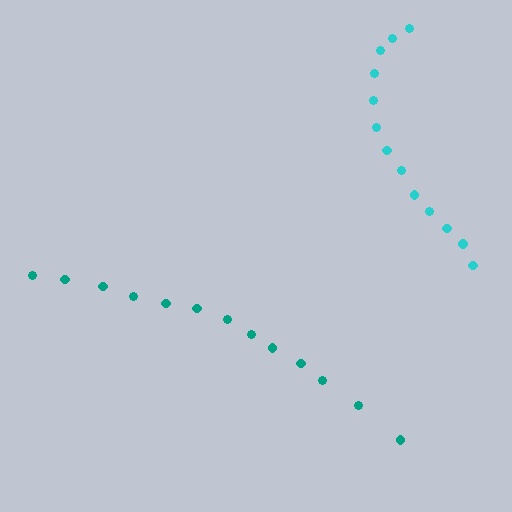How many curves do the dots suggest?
There are 2 distinct paths.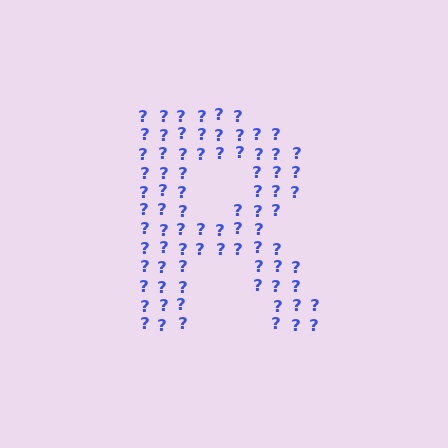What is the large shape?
The large shape is the letter R.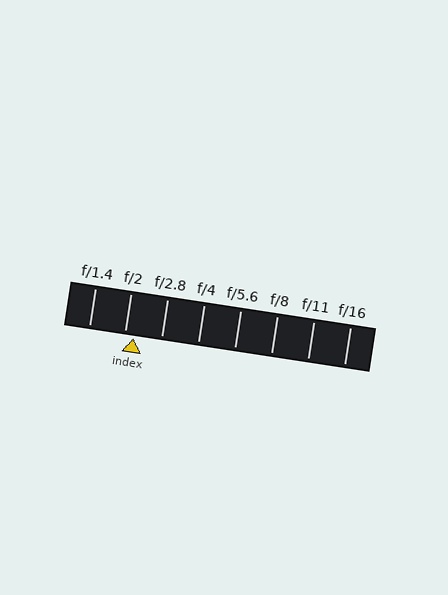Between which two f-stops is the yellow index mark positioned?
The index mark is between f/2 and f/2.8.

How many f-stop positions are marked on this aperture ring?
There are 8 f-stop positions marked.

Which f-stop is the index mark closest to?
The index mark is closest to f/2.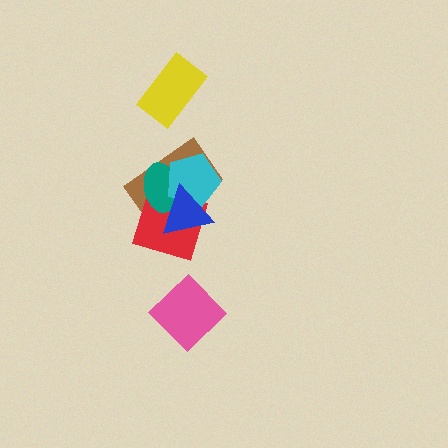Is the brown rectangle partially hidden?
Yes, it is partially covered by another shape.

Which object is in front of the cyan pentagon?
The blue triangle is in front of the cyan pentagon.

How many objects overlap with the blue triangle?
4 objects overlap with the blue triangle.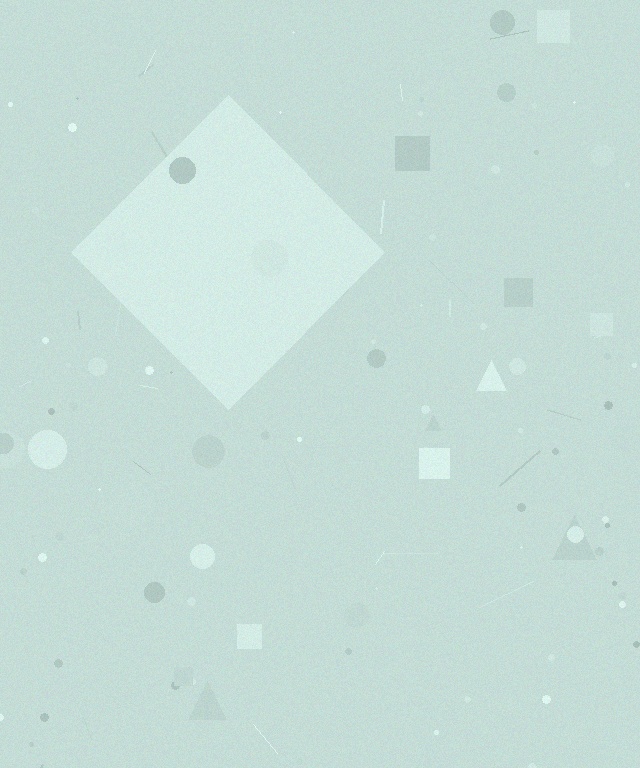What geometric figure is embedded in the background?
A diamond is embedded in the background.